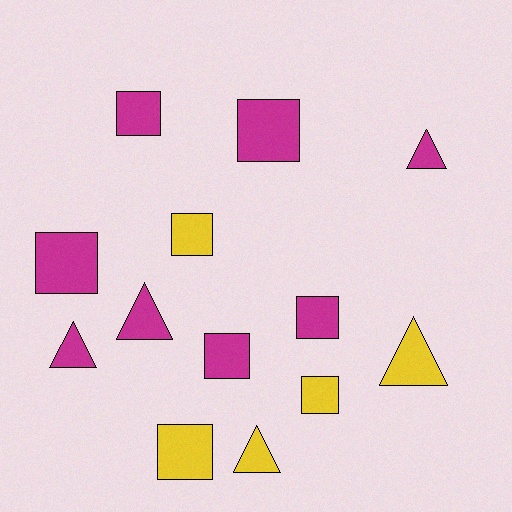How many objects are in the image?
There are 13 objects.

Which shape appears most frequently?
Square, with 8 objects.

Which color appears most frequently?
Magenta, with 8 objects.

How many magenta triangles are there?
There are 3 magenta triangles.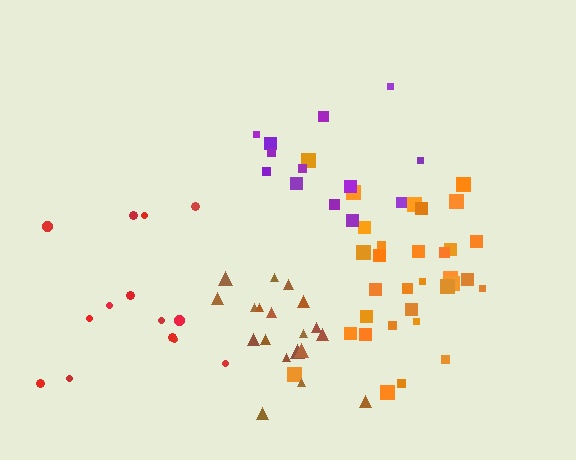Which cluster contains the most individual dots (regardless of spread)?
Orange (32).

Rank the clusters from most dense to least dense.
brown, orange, purple, red.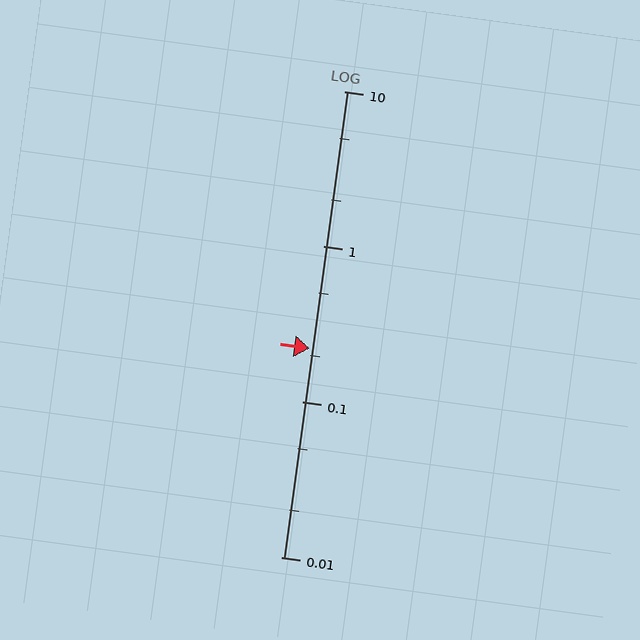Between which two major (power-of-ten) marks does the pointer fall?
The pointer is between 0.1 and 1.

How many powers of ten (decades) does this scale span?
The scale spans 3 decades, from 0.01 to 10.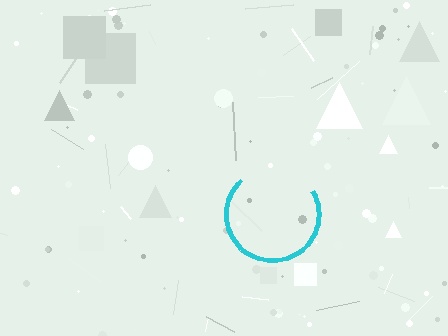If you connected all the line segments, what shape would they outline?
They would outline a circle.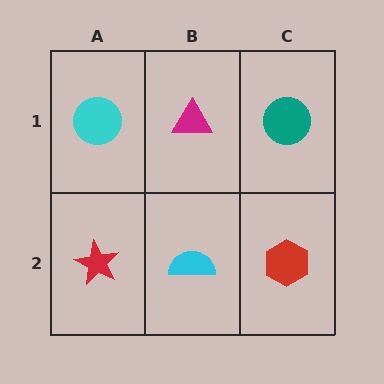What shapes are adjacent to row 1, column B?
A cyan semicircle (row 2, column B), a cyan circle (row 1, column A), a teal circle (row 1, column C).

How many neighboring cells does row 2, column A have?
2.